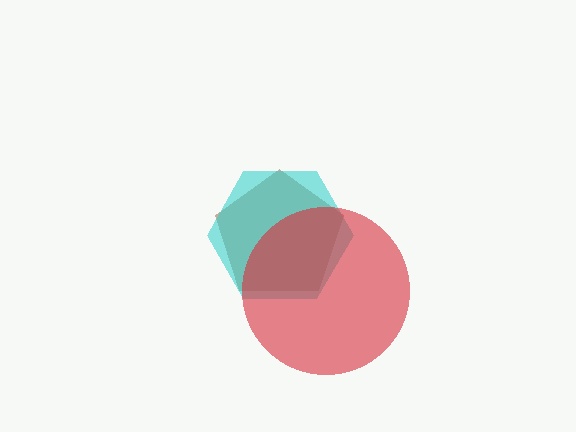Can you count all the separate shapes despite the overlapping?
Yes, there are 3 separate shapes.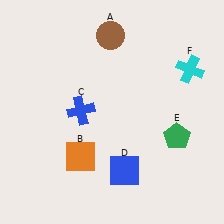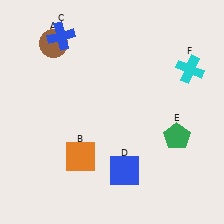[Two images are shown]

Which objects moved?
The objects that moved are: the brown circle (A), the blue cross (C).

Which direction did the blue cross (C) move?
The blue cross (C) moved up.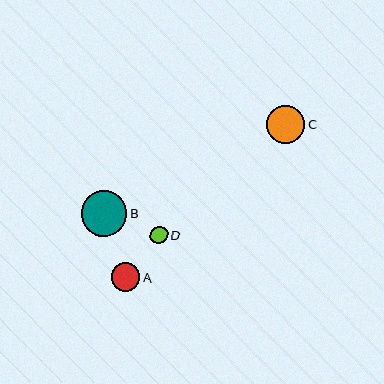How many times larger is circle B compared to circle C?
Circle B is approximately 1.2 times the size of circle C.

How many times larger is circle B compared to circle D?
Circle B is approximately 2.6 times the size of circle D.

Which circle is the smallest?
Circle D is the smallest with a size of approximately 17 pixels.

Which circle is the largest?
Circle B is the largest with a size of approximately 46 pixels.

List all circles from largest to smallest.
From largest to smallest: B, C, A, D.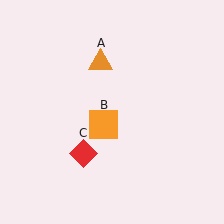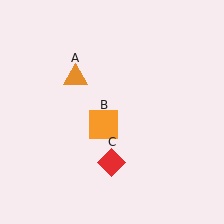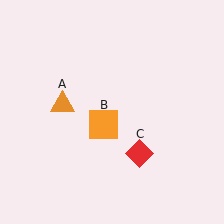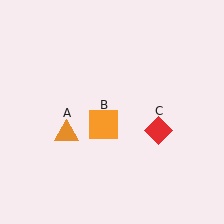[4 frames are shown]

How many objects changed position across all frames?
2 objects changed position: orange triangle (object A), red diamond (object C).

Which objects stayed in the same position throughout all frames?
Orange square (object B) remained stationary.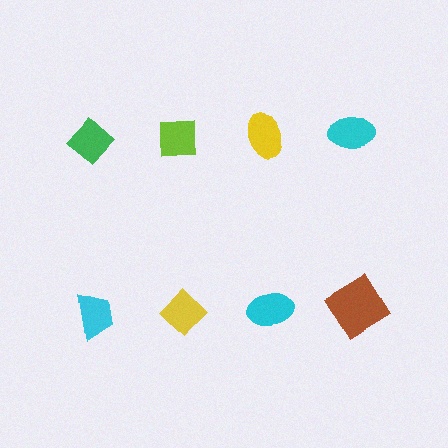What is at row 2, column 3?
A cyan ellipse.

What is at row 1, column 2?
A lime square.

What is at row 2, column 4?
A brown diamond.